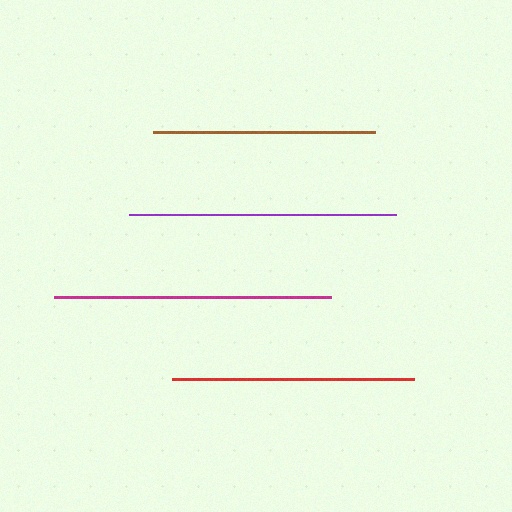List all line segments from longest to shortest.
From longest to shortest: magenta, purple, red, brown.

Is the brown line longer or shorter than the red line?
The red line is longer than the brown line.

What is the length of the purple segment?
The purple segment is approximately 268 pixels long.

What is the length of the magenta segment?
The magenta segment is approximately 277 pixels long.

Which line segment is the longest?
The magenta line is the longest at approximately 277 pixels.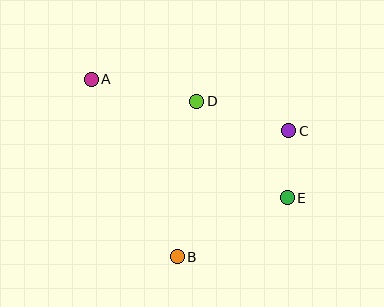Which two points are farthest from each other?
Points A and E are farthest from each other.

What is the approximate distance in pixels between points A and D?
The distance between A and D is approximately 108 pixels.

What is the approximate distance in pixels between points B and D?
The distance between B and D is approximately 157 pixels.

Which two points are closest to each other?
Points C and E are closest to each other.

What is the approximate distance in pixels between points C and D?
The distance between C and D is approximately 96 pixels.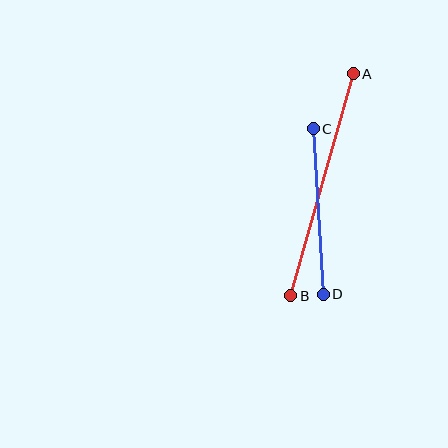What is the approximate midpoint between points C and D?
The midpoint is at approximately (318, 211) pixels.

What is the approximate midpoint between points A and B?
The midpoint is at approximately (322, 185) pixels.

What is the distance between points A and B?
The distance is approximately 231 pixels.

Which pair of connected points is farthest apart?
Points A and B are farthest apart.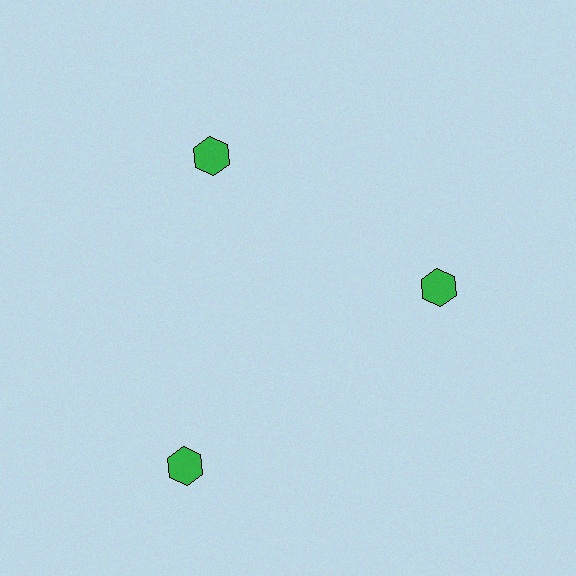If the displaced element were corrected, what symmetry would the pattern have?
It would have 3-fold rotational symmetry — the pattern would map onto itself every 120 degrees.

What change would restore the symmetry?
The symmetry would be restored by moving it inward, back onto the ring so that all 3 hexagons sit at equal angles and equal distance from the center.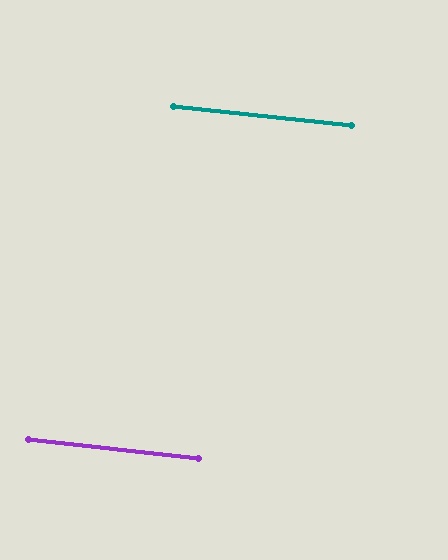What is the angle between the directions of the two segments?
Approximately 0 degrees.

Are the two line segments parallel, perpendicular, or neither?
Parallel — their directions differ by only 0.2°.